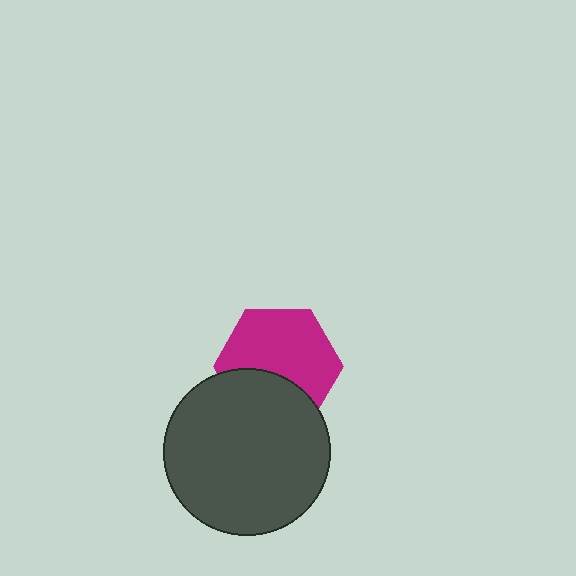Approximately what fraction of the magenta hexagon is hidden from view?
Roughly 35% of the magenta hexagon is hidden behind the dark gray circle.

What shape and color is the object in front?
The object in front is a dark gray circle.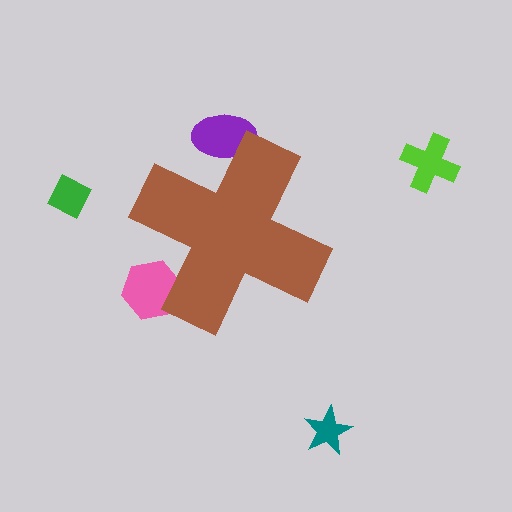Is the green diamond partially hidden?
No, the green diamond is fully visible.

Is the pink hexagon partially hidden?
Yes, the pink hexagon is partially hidden behind the brown cross.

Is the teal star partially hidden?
No, the teal star is fully visible.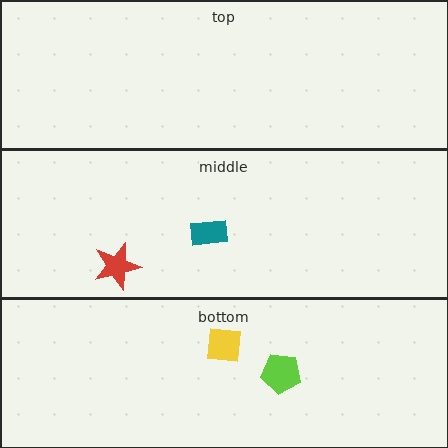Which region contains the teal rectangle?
The middle region.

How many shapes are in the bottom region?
2.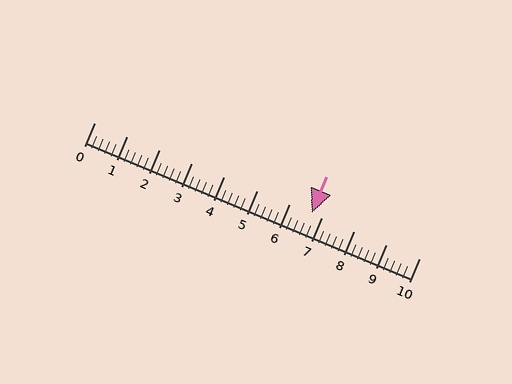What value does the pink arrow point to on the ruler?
The pink arrow points to approximately 6.7.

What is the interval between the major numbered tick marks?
The major tick marks are spaced 1 units apart.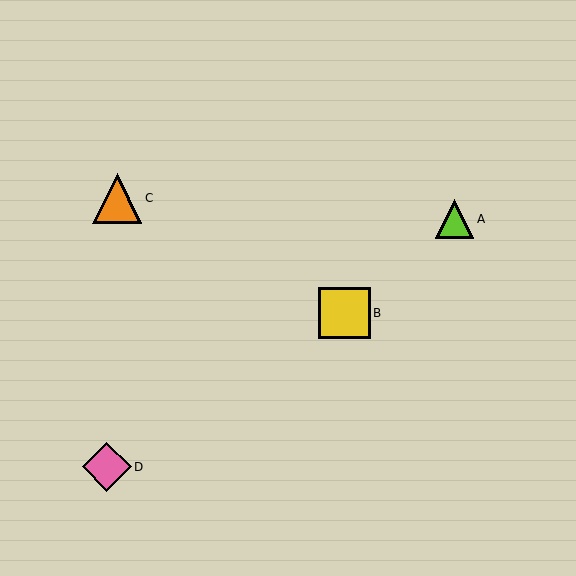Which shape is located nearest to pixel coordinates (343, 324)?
The yellow square (labeled B) at (345, 313) is nearest to that location.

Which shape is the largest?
The yellow square (labeled B) is the largest.